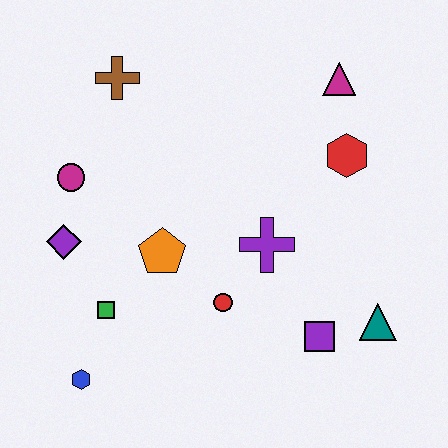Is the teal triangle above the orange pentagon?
No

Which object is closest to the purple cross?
The red circle is closest to the purple cross.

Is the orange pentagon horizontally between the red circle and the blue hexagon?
Yes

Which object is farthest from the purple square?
The brown cross is farthest from the purple square.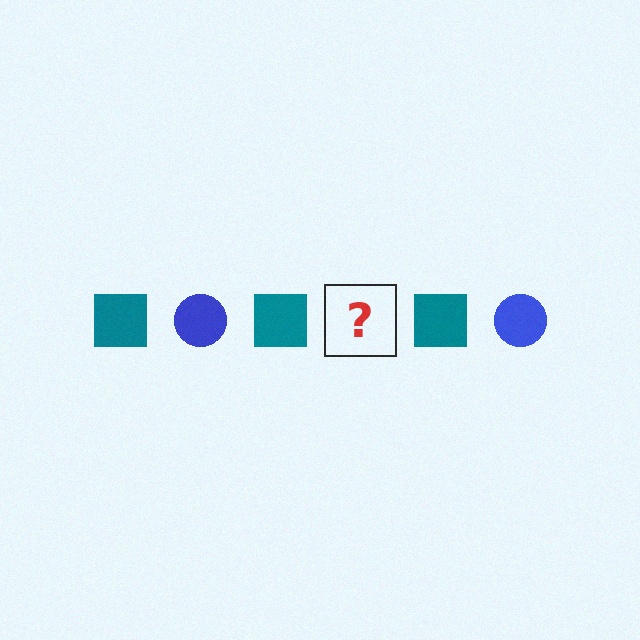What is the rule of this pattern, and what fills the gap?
The rule is that the pattern alternates between teal square and blue circle. The gap should be filled with a blue circle.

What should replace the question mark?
The question mark should be replaced with a blue circle.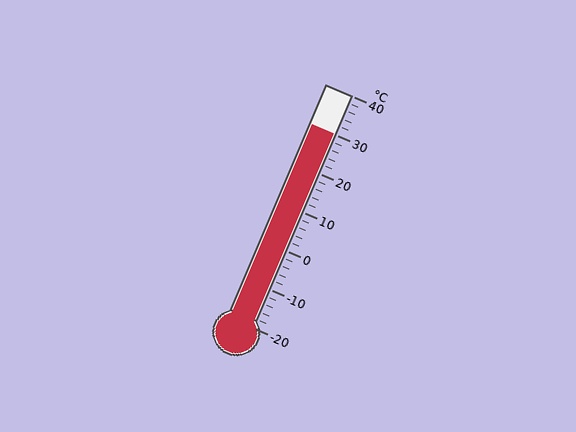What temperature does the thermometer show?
The thermometer shows approximately 30°C.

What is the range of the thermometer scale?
The thermometer scale ranges from -20°C to 40°C.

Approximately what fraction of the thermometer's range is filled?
The thermometer is filled to approximately 85% of its range.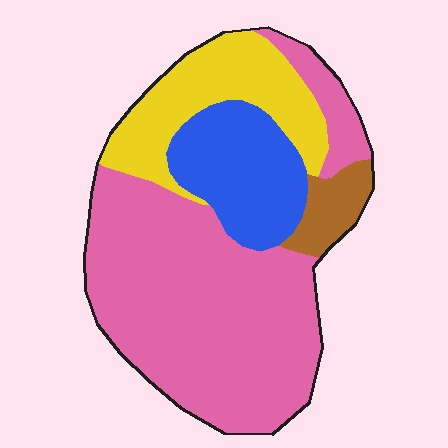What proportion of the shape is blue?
Blue takes up about one sixth (1/6) of the shape.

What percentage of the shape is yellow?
Yellow takes up about one fifth (1/5) of the shape.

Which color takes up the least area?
Brown, at roughly 5%.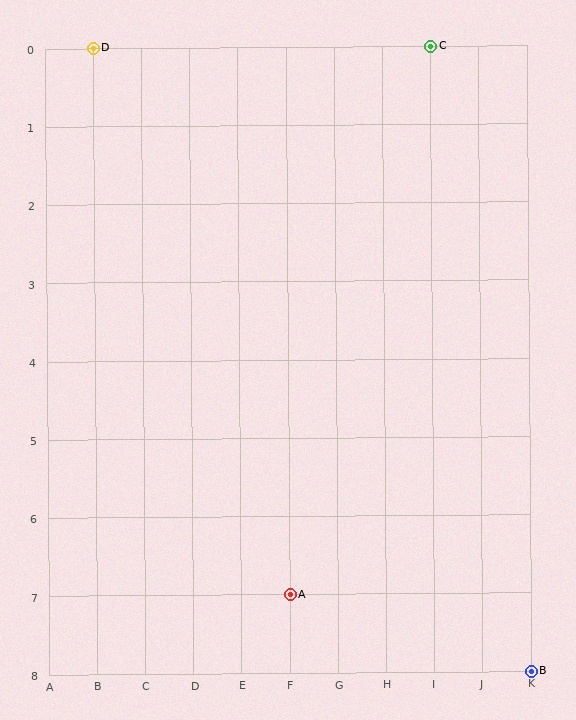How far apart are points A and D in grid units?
Points A and D are 4 columns and 7 rows apart (about 8.1 grid units diagonally).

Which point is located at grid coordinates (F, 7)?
Point A is at (F, 7).